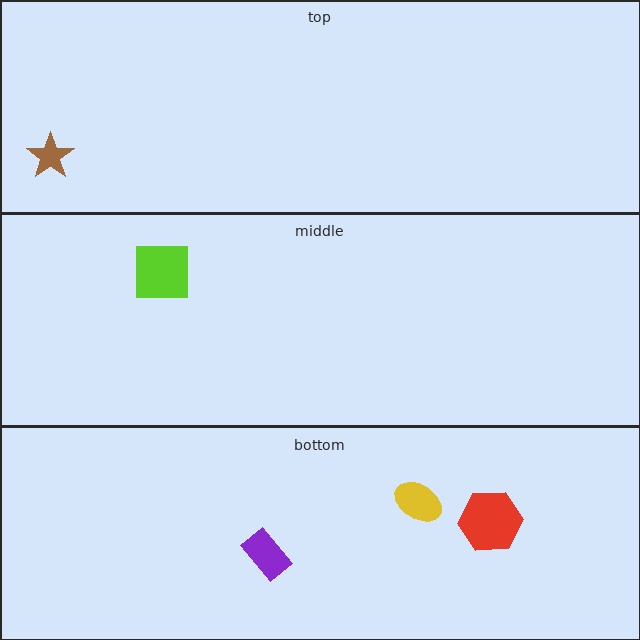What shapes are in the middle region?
The lime square.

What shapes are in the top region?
The brown star.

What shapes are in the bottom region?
The red hexagon, the yellow ellipse, the purple rectangle.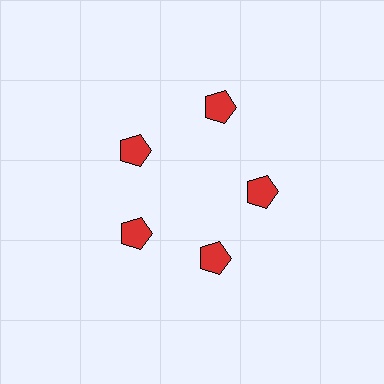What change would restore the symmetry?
The symmetry would be restored by moving it inward, back onto the ring so that all 5 pentagons sit at equal angles and equal distance from the center.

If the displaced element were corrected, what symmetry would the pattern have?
It would have 5-fold rotational symmetry — the pattern would map onto itself every 72 degrees.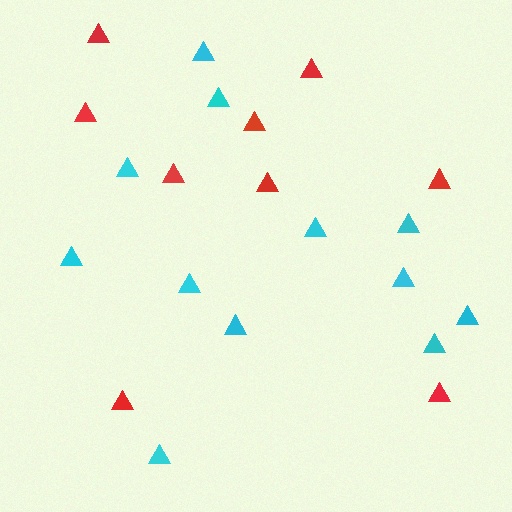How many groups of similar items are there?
There are 2 groups: one group of cyan triangles (12) and one group of red triangles (9).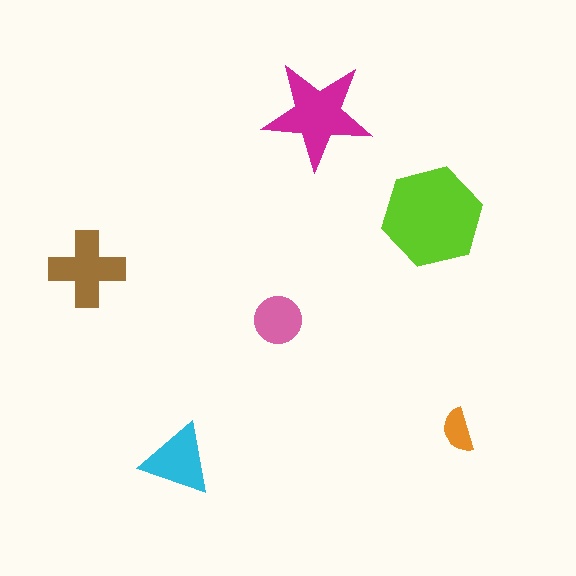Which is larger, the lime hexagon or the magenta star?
The lime hexagon.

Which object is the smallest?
The orange semicircle.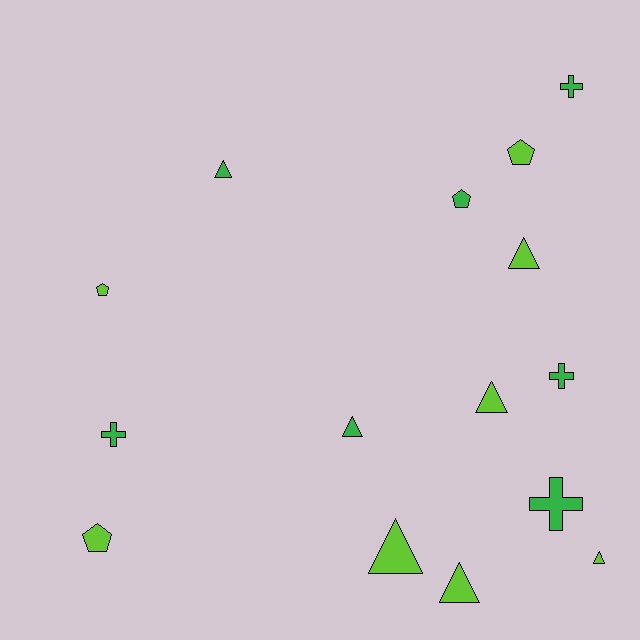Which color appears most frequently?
Lime, with 8 objects.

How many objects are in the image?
There are 15 objects.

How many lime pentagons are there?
There are 3 lime pentagons.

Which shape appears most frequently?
Triangle, with 7 objects.